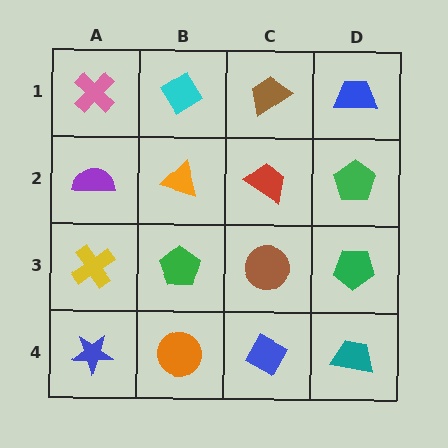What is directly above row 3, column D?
A green pentagon.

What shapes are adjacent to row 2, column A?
A pink cross (row 1, column A), a yellow cross (row 3, column A), an orange triangle (row 2, column B).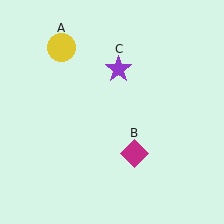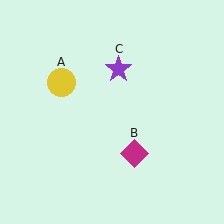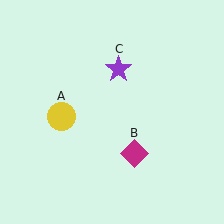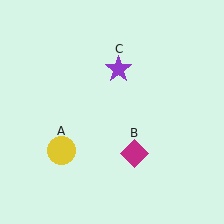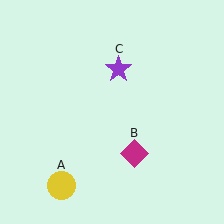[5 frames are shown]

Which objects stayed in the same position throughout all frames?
Magenta diamond (object B) and purple star (object C) remained stationary.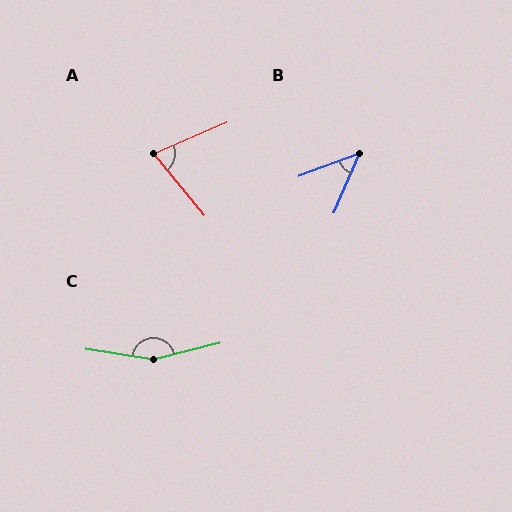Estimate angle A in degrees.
Approximately 74 degrees.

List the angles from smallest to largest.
B (47°), A (74°), C (157°).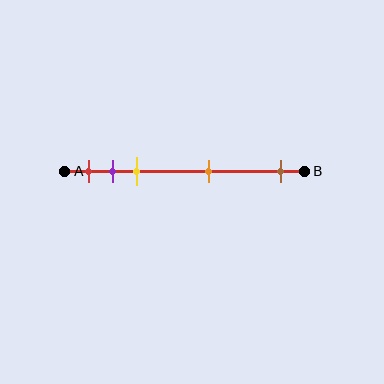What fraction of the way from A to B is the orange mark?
The orange mark is approximately 60% (0.6) of the way from A to B.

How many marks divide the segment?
There are 5 marks dividing the segment.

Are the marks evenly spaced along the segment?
No, the marks are not evenly spaced.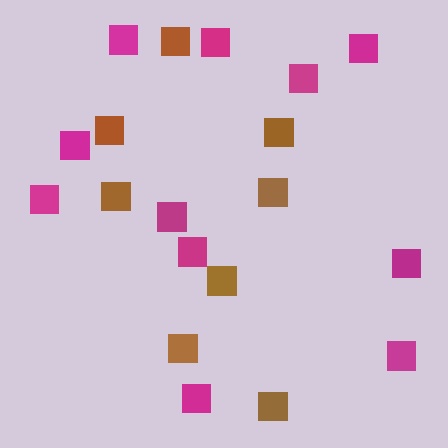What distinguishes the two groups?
There are 2 groups: one group of magenta squares (11) and one group of brown squares (8).